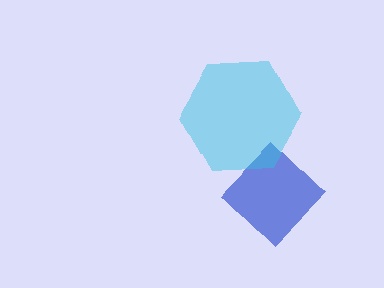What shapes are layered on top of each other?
The layered shapes are: a blue diamond, a cyan hexagon.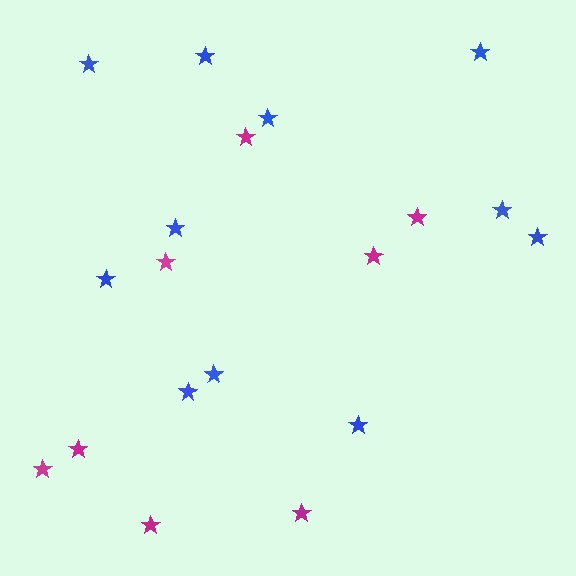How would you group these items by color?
There are 2 groups: one group of magenta stars (8) and one group of blue stars (11).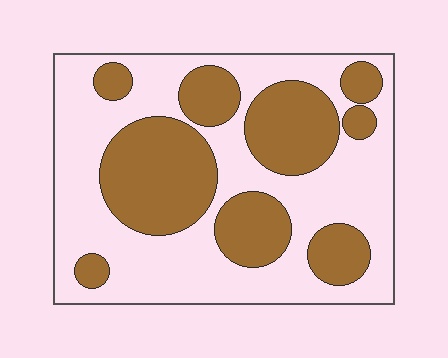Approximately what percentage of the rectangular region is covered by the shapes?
Approximately 40%.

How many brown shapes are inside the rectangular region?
9.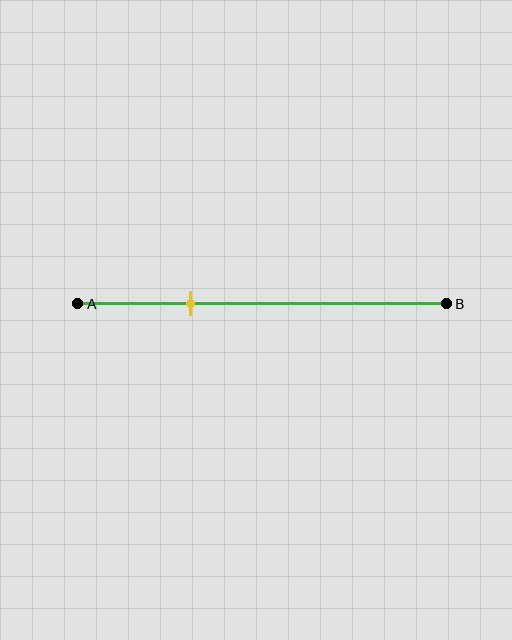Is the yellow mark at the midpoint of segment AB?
No, the mark is at about 30% from A, not at the 50% midpoint.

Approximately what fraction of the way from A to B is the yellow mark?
The yellow mark is approximately 30% of the way from A to B.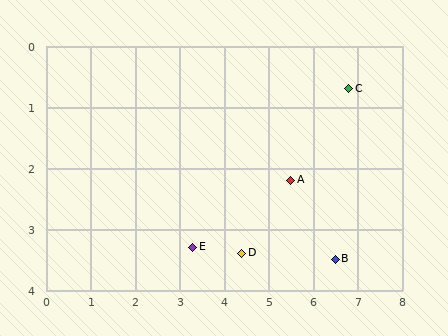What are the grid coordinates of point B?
Point B is at approximately (6.5, 3.5).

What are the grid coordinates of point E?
Point E is at approximately (3.3, 3.3).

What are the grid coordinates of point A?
Point A is at approximately (5.5, 2.2).